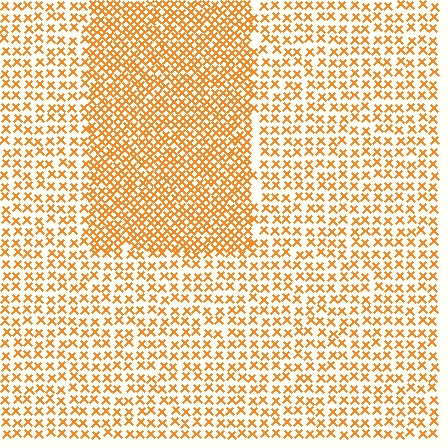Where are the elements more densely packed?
The elements are more densely packed inside the rectangle boundary.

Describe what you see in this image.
The image contains small orange elements arranged at two different densities. A rectangle-shaped region is visible where the elements are more densely packed than the surrounding area.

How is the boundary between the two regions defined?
The boundary is defined by a change in element density (approximately 1.9x ratio). All elements are the same color, size, and shape.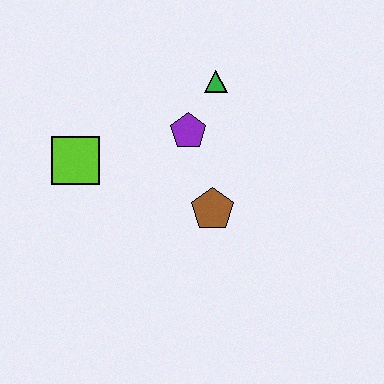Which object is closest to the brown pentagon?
The purple pentagon is closest to the brown pentagon.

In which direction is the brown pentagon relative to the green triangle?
The brown pentagon is below the green triangle.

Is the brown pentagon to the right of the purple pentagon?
Yes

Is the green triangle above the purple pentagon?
Yes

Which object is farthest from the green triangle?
The lime square is farthest from the green triangle.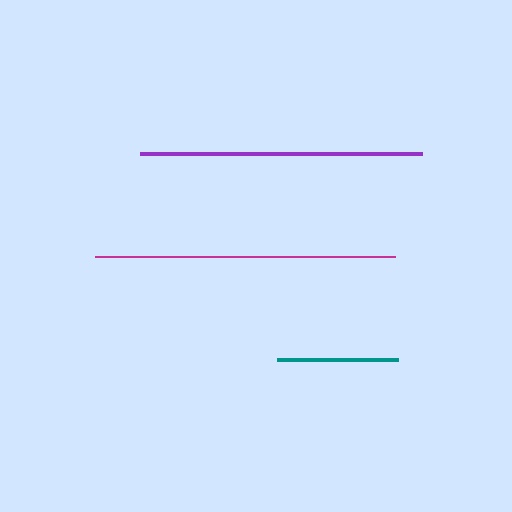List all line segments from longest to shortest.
From longest to shortest: magenta, purple, teal.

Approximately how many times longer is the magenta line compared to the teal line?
The magenta line is approximately 2.5 times the length of the teal line.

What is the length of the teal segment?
The teal segment is approximately 121 pixels long.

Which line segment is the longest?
The magenta line is the longest at approximately 300 pixels.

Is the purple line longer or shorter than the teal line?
The purple line is longer than the teal line.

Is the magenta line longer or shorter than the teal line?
The magenta line is longer than the teal line.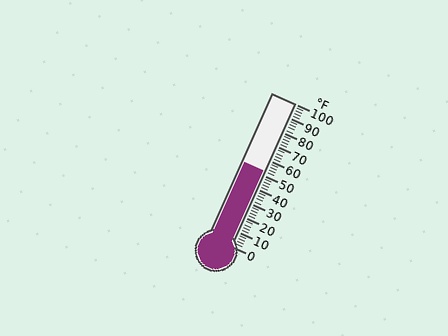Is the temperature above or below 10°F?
The temperature is above 10°F.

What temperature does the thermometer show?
The thermometer shows approximately 52°F.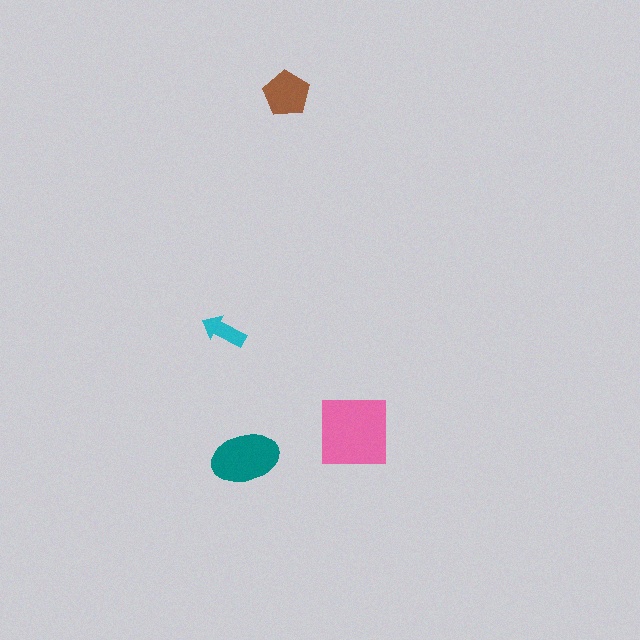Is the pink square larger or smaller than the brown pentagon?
Larger.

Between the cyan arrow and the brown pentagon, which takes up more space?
The brown pentagon.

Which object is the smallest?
The cyan arrow.